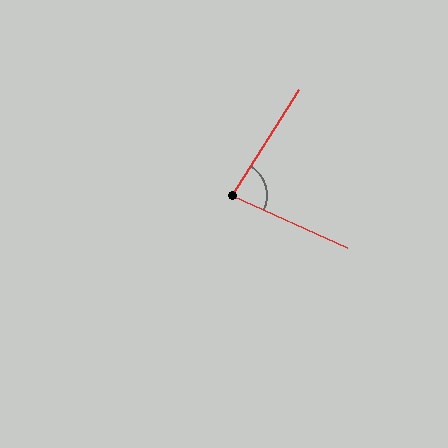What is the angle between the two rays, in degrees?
Approximately 82 degrees.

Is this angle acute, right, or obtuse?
It is acute.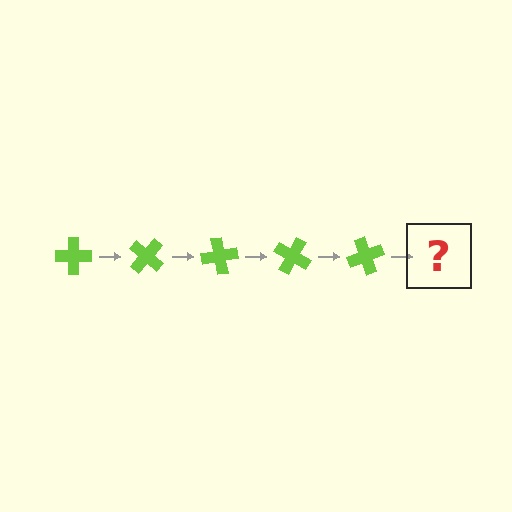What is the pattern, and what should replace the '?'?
The pattern is that the cross rotates 40 degrees each step. The '?' should be a lime cross rotated 200 degrees.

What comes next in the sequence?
The next element should be a lime cross rotated 200 degrees.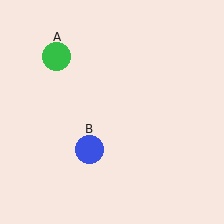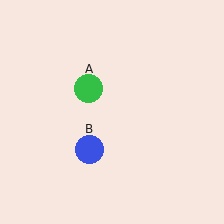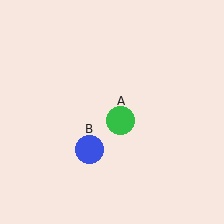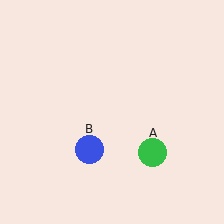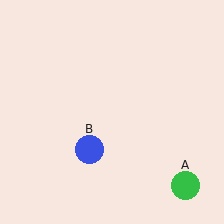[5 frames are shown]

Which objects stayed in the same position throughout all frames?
Blue circle (object B) remained stationary.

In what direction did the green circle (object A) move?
The green circle (object A) moved down and to the right.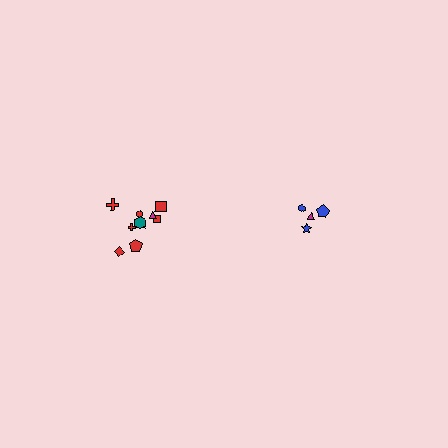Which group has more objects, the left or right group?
The left group.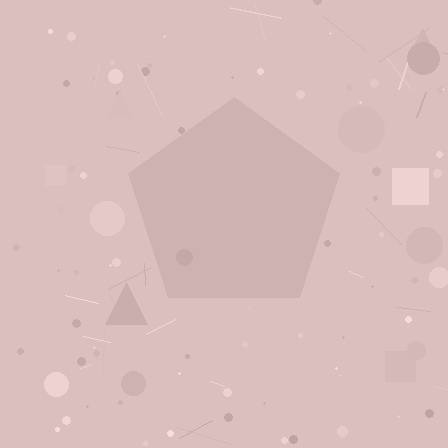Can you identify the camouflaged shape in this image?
The camouflaged shape is a pentagon.